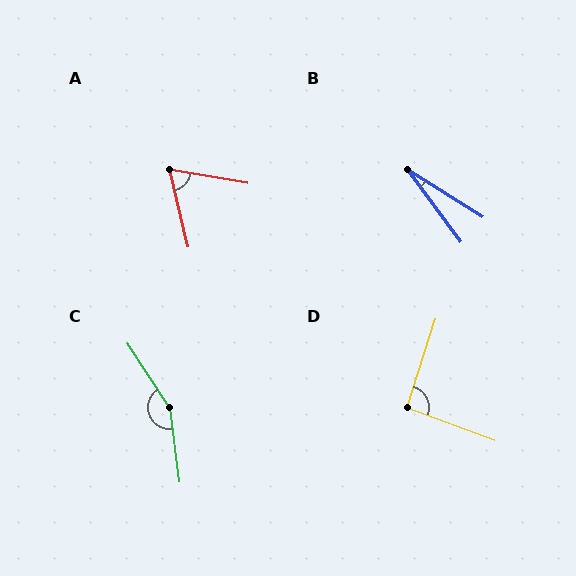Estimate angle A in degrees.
Approximately 67 degrees.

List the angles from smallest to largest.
B (21°), A (67°), D (93°), C (154°).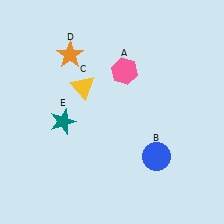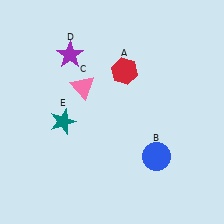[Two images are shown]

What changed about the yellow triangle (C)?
In Image 1, C is yellow. In Image 2, it changed to pink.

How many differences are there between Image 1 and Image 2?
There are 3 differences between the two images.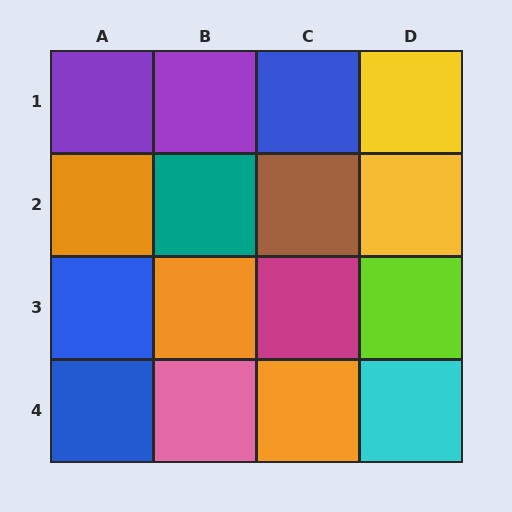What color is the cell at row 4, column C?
Orange.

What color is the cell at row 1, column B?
Purple.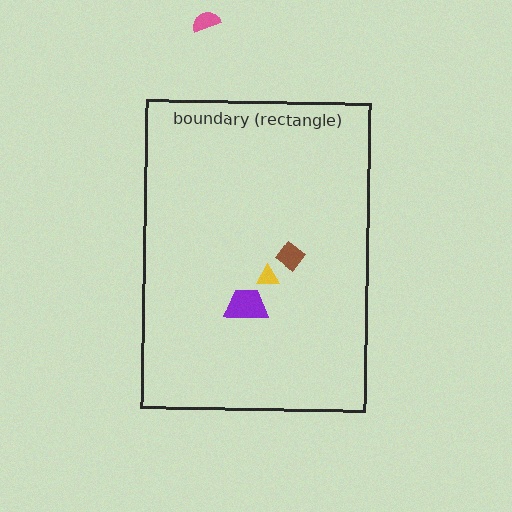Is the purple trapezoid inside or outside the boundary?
Inside.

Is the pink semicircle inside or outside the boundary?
Outside.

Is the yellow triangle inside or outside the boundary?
Inside.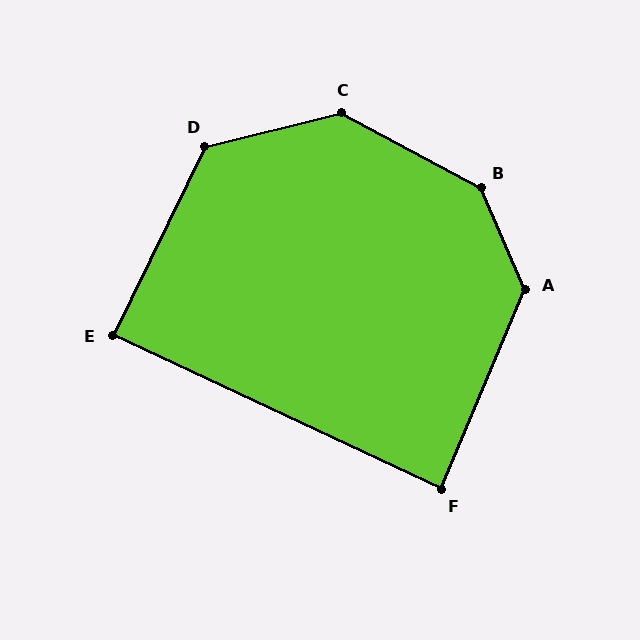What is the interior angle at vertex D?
Approximately 130 degrees (obtuse).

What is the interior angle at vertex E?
Approximately 89 degrees (approximately right).